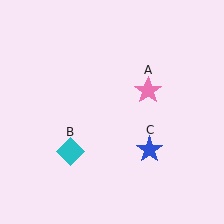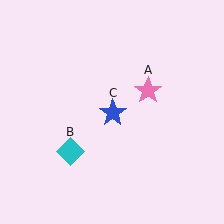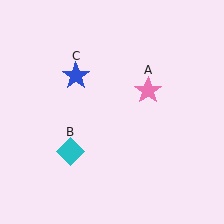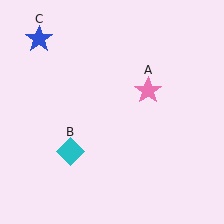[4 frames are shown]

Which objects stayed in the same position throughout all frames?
Pink star (object A) and cyan diamond (object B) remained stationary.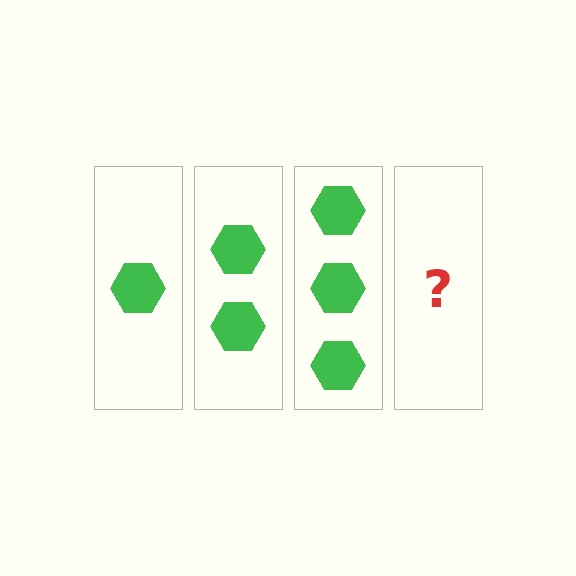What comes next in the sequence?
The next element should be 4 hexagons.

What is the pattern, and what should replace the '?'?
The pattern is that each step adds one more hexagon. The '?' should be 4 hexagons.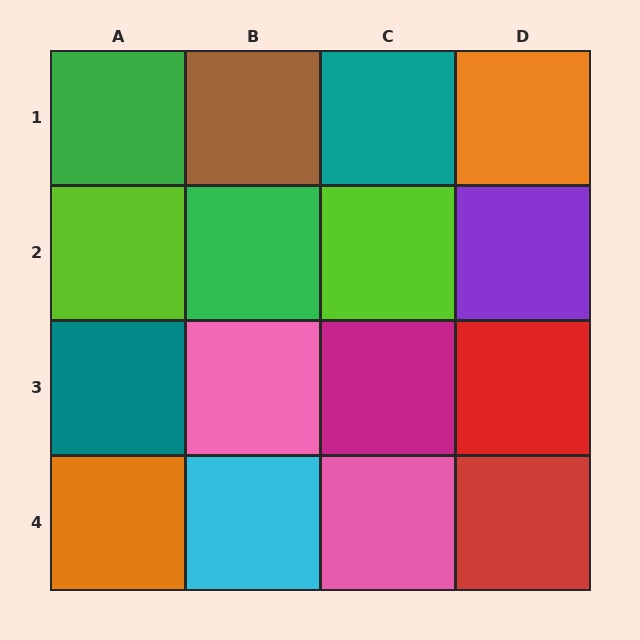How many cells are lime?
2 cells are lime.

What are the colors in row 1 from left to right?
Green, brown, teal, orange.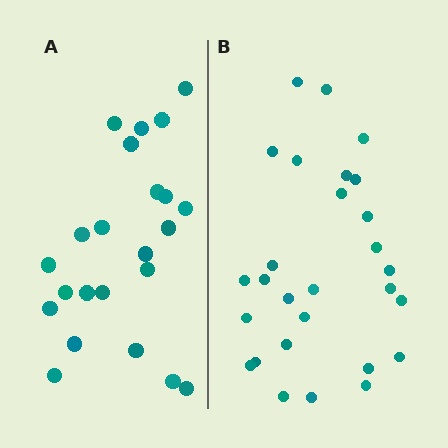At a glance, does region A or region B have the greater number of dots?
Region B (the right region) has more dots.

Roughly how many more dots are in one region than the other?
Region B has about 5 more dots than region A.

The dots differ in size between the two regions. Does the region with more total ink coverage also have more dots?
No. Region A has more total ink coverage because its dots are larger, but region B actually contains more individual dots. Total area can be misleading — the number of items is what matters here.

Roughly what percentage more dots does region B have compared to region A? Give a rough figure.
About 20% more.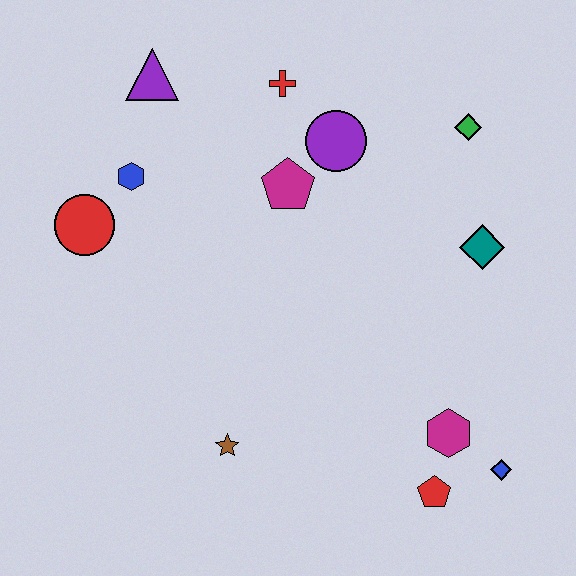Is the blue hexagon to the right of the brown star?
No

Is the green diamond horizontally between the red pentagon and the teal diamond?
Yes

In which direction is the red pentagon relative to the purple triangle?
The red pentagon is below the purple triangle.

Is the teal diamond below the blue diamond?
No